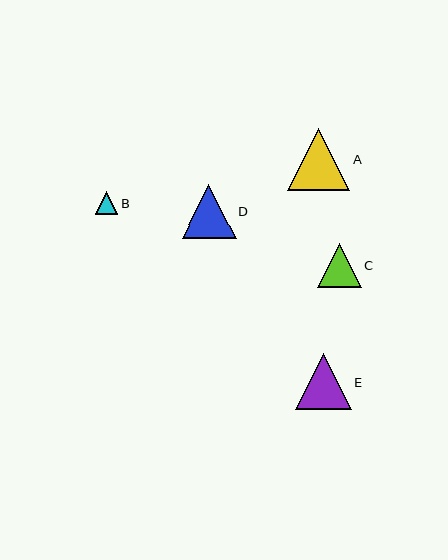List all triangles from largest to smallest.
From largest to smallest: A, E, D, C, B.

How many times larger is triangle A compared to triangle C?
Triangle A is approximately 1.4 times the size of triangle C.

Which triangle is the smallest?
Triangle B is the smallest with a size of approximately 23 pixels.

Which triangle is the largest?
Triangle A is the largest with a size of approximately 62 pixels.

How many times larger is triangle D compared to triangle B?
Triangle D is approximately 2.4 times the size of triangle B.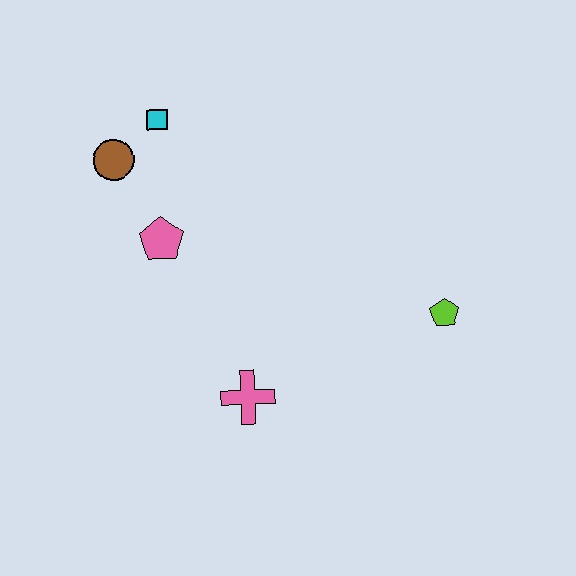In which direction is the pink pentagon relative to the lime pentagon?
The pink pentagon is to the left of the lime pentagon.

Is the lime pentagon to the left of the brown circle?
No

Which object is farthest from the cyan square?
The lime pentagon is farthest from the cyan square.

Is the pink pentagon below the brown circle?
Yes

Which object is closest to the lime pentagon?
The pink cross is closest to the lime pentagon.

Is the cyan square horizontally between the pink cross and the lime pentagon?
No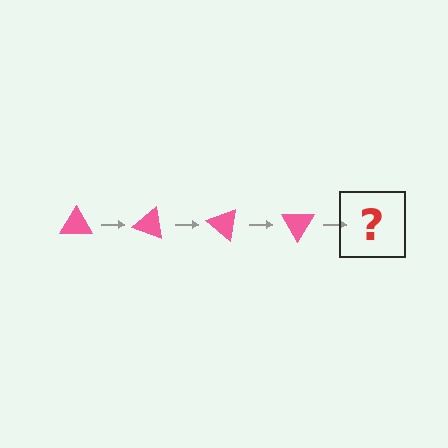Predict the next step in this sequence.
The next step is a pink triangle rotated 80 degrees.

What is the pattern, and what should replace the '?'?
The pattern is that the triangle rotates 20 degrees each step. The '?' should be a pink triangle rotated 80 degrees.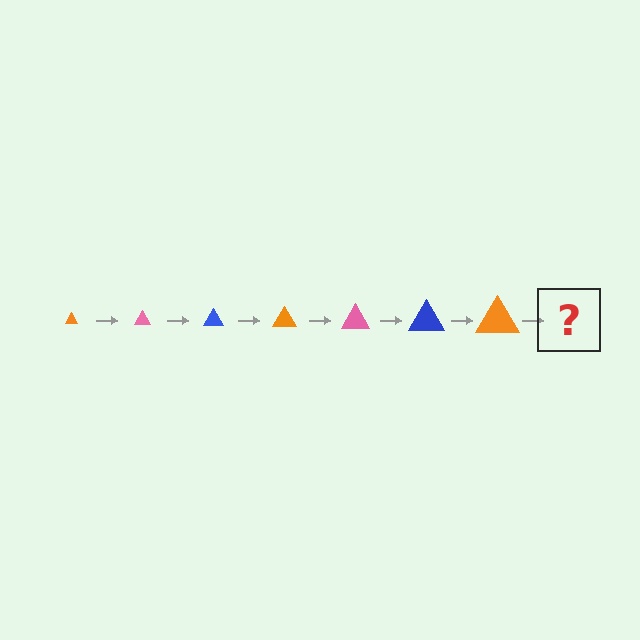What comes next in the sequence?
The next element should be a pink triangle, larger than the previous one.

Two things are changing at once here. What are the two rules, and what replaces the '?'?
The two rules are that the triangle grows larger each step and the color cycles through orange, pink, and blue. The '?' should be a pink triangle, larger than the previous one.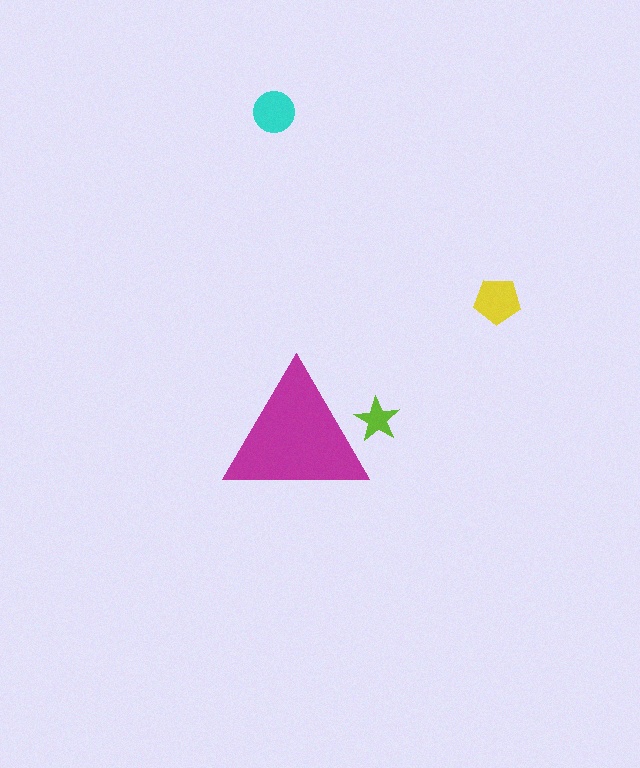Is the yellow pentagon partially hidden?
No, the yellow pentagon is fully visible.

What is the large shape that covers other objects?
A magenta triangle.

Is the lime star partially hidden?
Yes, the lime star is partially hidden behind the magenta triangle.